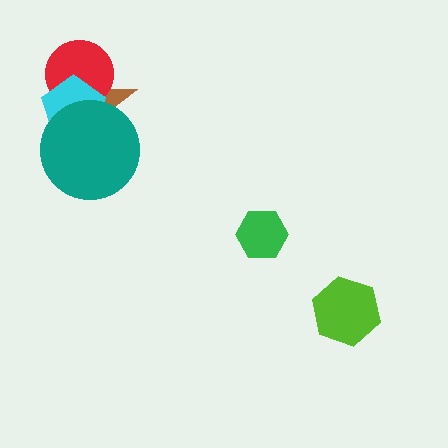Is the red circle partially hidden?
Yes, it is partially covered by another shape.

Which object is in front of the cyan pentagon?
The teal circle is in front of the cyan pentagon.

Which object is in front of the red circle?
The cyan pentagon is in front of the red circle.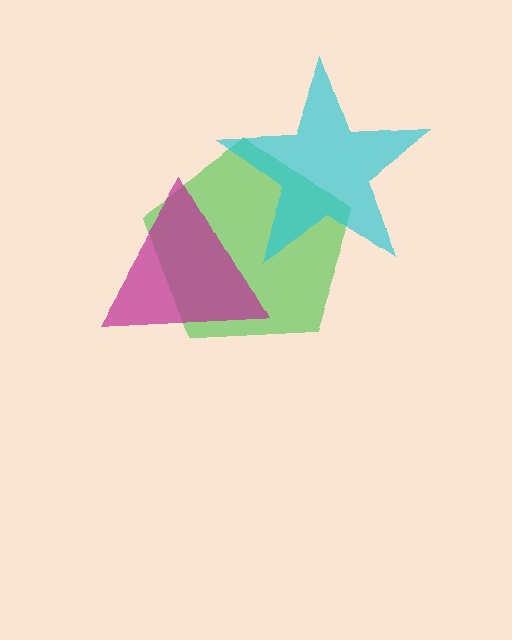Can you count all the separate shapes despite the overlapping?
Yes, there are 3 separate shapes.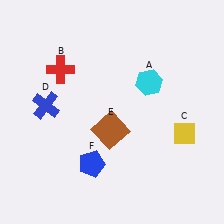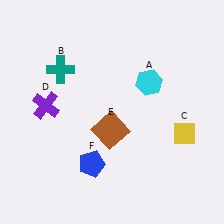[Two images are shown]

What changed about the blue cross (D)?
In Image 1, D is blue. In Image 2, it changed to purple.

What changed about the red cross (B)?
In Image 1, B is red. In Image 2, it changed to teal.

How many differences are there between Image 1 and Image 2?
There are 2 differences between the two images.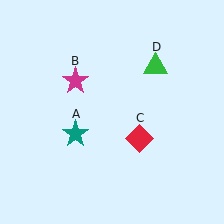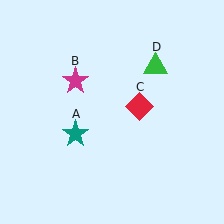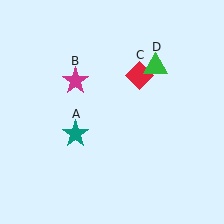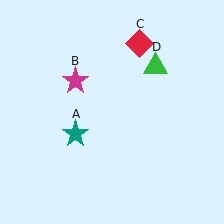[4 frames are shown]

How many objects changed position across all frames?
1 object changed position: red diamond (object C).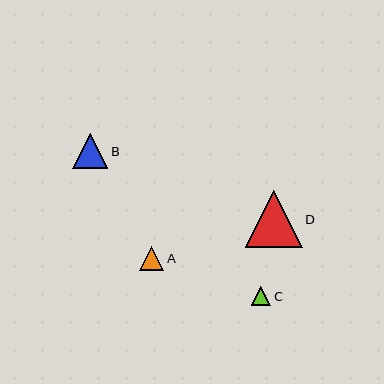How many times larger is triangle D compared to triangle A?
Triangle D is approximately 2.3 times the size of triangle A.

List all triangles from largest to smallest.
From largest to smallest: D, B, A, C.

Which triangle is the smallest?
Triangle C is the smallest with a size of approximately 19 pixels.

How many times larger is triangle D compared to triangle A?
Triangle D is approximately 2.3 times the size of triangle A.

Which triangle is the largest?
Triangle D is the largest with a size of approximately 57 pixels.